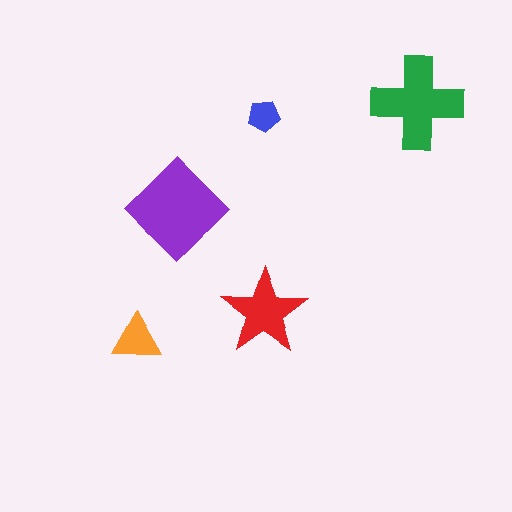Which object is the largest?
The purple diamond.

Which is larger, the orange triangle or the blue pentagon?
The orange triangle.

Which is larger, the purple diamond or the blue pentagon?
The purple diamond.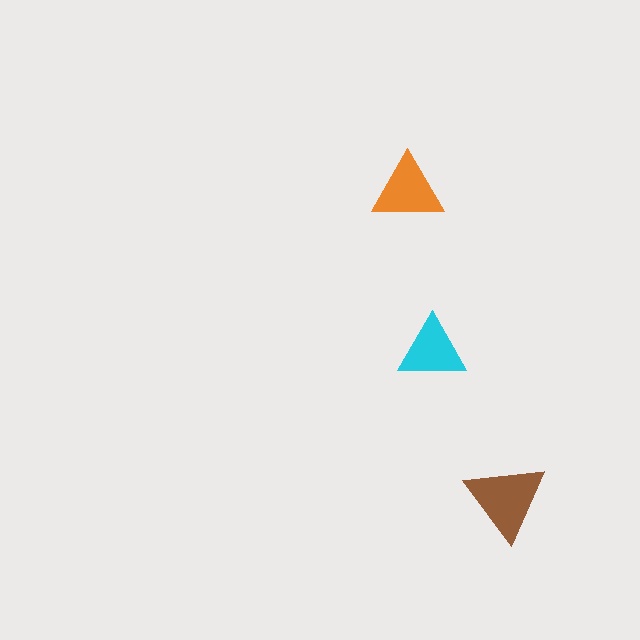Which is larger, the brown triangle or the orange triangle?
The brown one.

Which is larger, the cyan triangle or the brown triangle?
The brown one.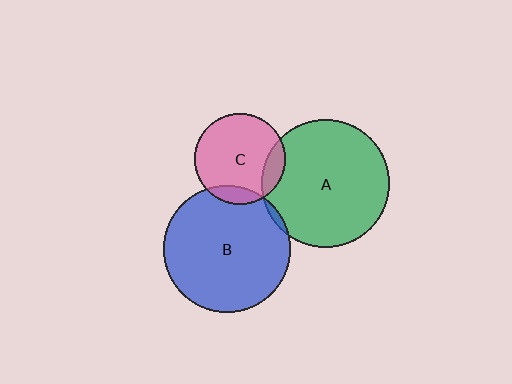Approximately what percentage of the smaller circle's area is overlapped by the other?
Approximately 15%.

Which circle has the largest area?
Circle A (green).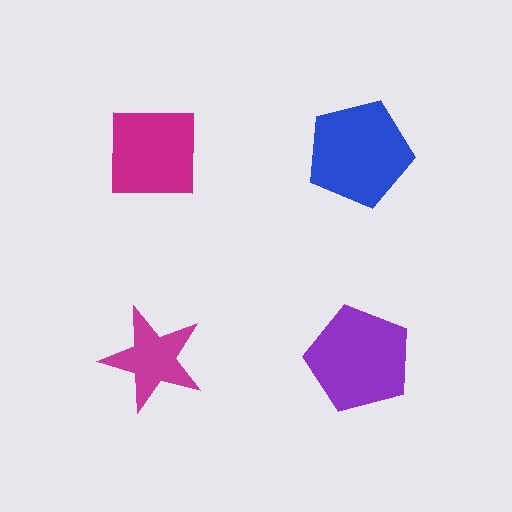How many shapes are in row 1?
2 shapes.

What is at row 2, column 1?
A magenta star.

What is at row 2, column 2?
A purple pentagon.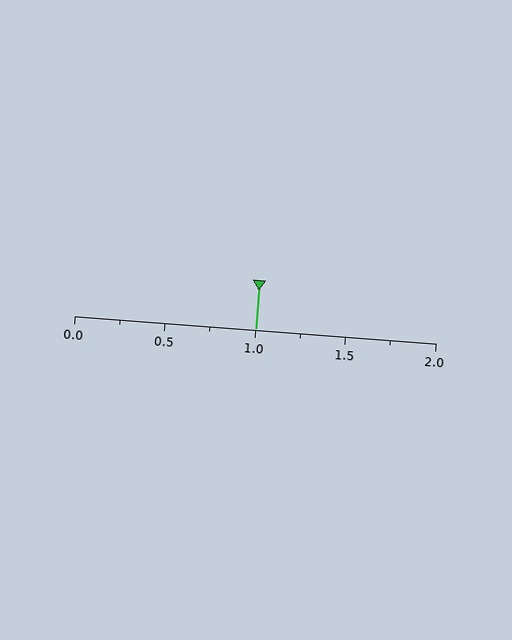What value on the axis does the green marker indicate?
The marker indicates approximately 1.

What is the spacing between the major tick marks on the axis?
The major ticks are spaced 0.5 apart.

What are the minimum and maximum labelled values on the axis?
The axis runs from 0.0 to 2.0.